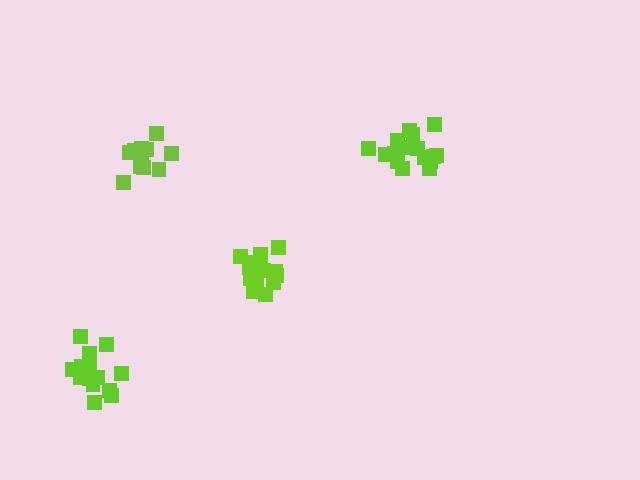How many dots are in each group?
Group 1: 14 dots, Group 2: 15 dots, Group 3: 16 dots, Group 4: 14 dots (59 total).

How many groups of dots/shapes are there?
There are 4 groups.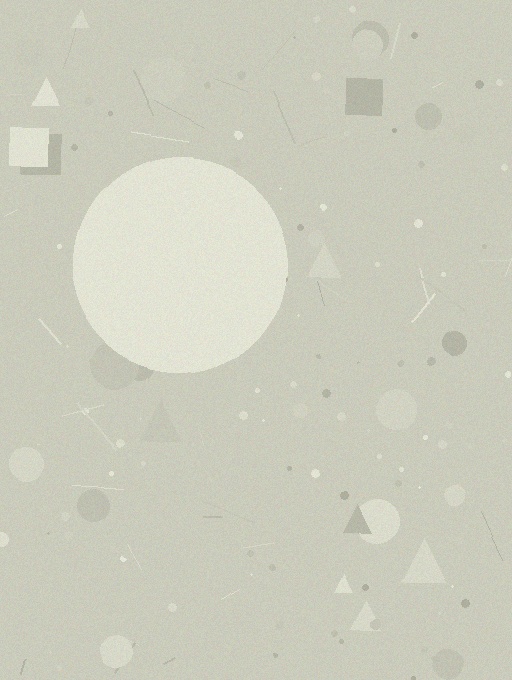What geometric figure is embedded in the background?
A circle is embedded in the background.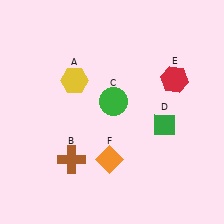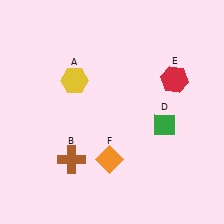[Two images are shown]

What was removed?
The green circle (C) was removed in Image 2.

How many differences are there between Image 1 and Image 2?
There is 1 difference between the two images.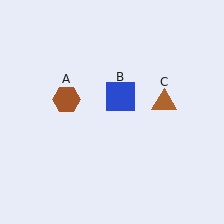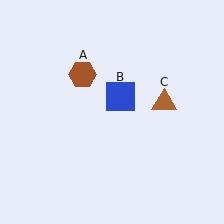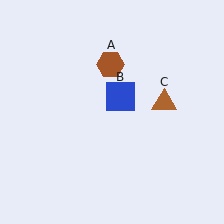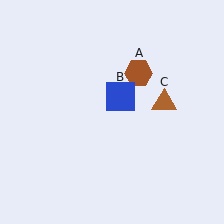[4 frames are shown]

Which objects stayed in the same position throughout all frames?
Blue square (object B) and brown triangle (object C) remained stationary.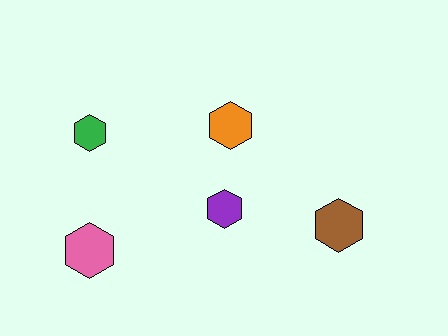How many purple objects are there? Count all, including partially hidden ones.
There is 1 purple object.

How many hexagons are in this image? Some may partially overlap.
There are 5 hexagons.